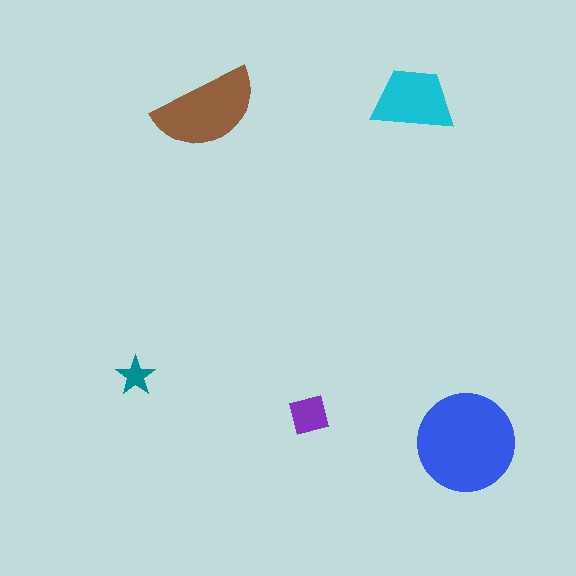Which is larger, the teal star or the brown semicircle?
The brown semicircle.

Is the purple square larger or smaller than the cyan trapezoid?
Smaller.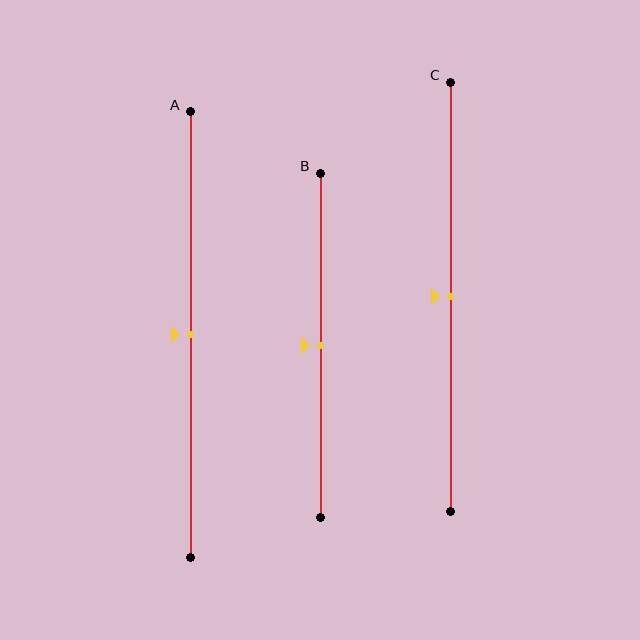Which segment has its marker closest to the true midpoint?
Segment A has its marker closest to the true midpoint.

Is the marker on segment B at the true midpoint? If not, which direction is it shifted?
Yes, the marker on segment B is at the true midpoint.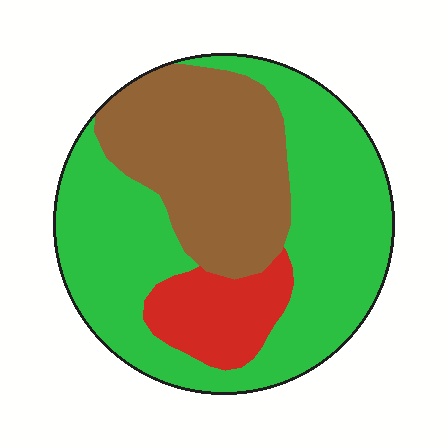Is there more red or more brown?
Brown.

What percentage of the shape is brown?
Brown takes up about one third (1/3) of the shape.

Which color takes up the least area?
Red, at roughly 10%.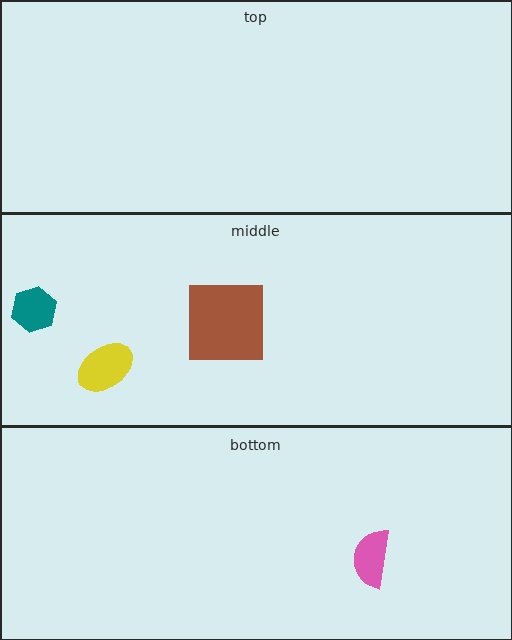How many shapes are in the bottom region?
1.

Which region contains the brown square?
The middle region.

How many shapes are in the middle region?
3.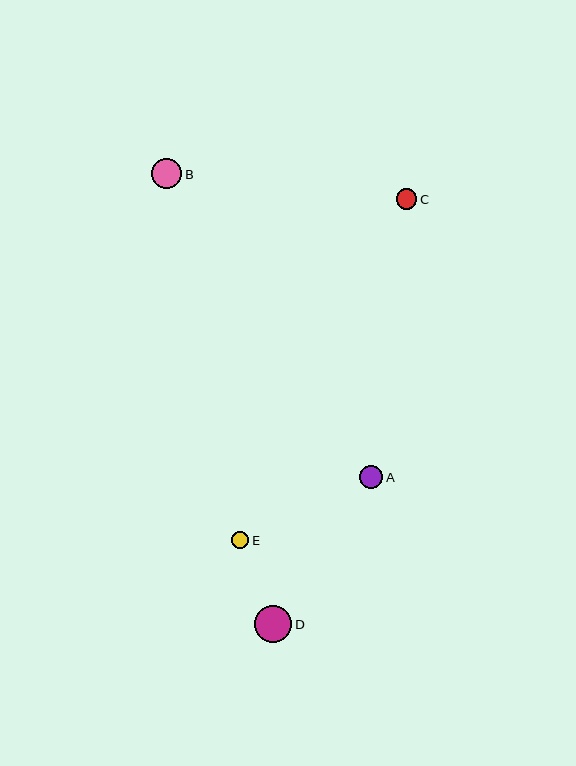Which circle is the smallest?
Circle E is the smallest with a size of approximately 17 pixels.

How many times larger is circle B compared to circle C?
Circle B is approximately 1.5 times the size of circle C.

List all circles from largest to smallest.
From largest to smallest: D, B, A, C, E.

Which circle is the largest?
Circle D is the largest with a size of approximately 37 pixels.